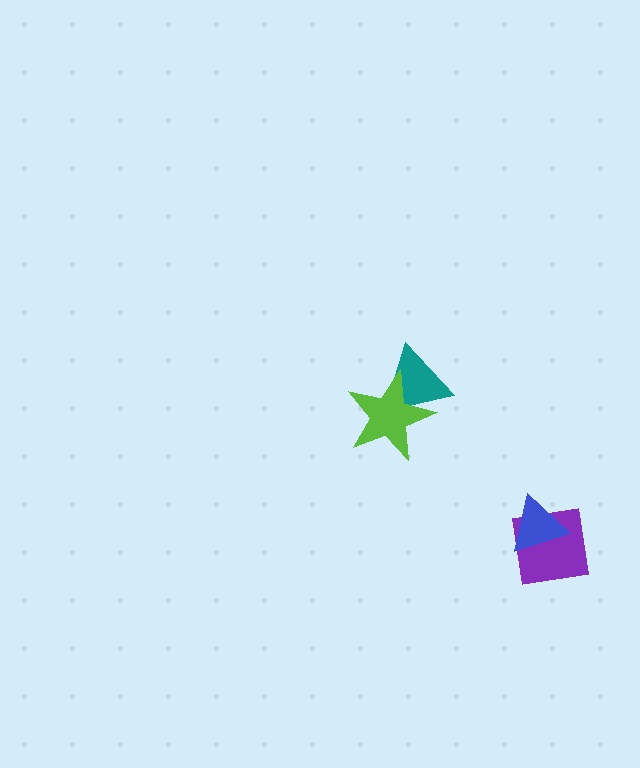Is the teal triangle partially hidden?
Yes, it is partially covered by another shape.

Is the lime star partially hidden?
No, no other shape covers it.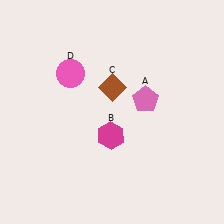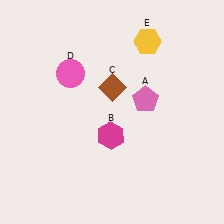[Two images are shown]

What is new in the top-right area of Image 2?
A yellow hexagon (E) was added in the top-right area of Image 2.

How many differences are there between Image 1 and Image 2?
There is 1 difference between the two images.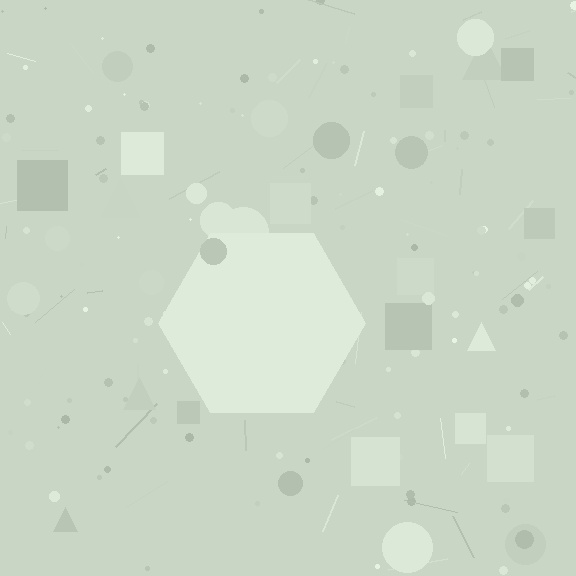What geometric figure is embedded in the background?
A hexagon is embedded in the background.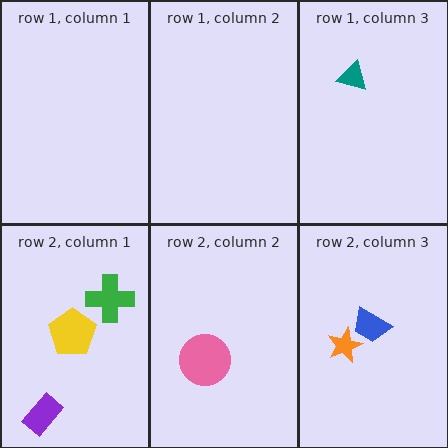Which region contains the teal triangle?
The row 1, column 3 region.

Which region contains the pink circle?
The row 2, column 2 region.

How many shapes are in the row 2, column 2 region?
1.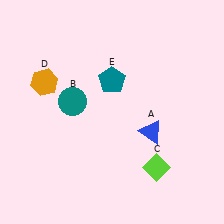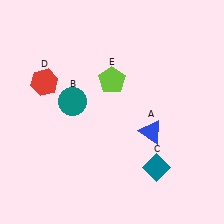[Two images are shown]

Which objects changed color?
C changed from lime to teal. D changed from orange to red. E changed from teal to lime.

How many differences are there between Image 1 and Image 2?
There are 3 differences between the two images.